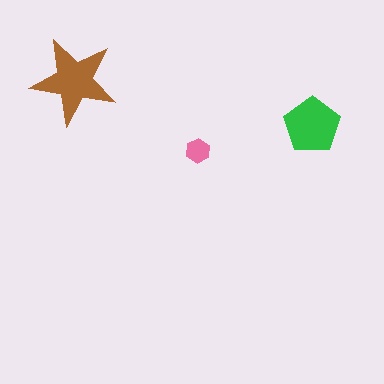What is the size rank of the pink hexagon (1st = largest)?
3rd.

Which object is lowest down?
The pink hexagon is bottommost.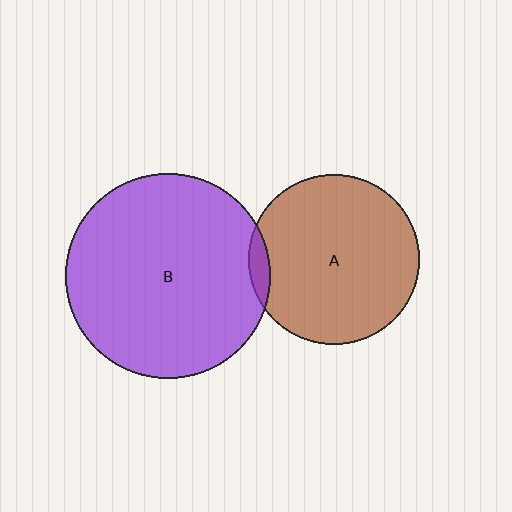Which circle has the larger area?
Circle B (purple).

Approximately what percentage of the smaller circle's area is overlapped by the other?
Approximately 5%.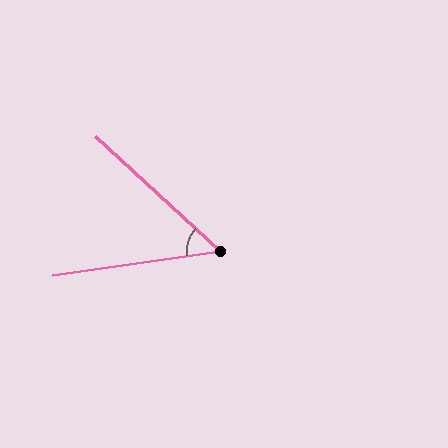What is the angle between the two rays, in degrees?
Approximately 51 degrees.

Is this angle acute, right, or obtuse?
It is acute.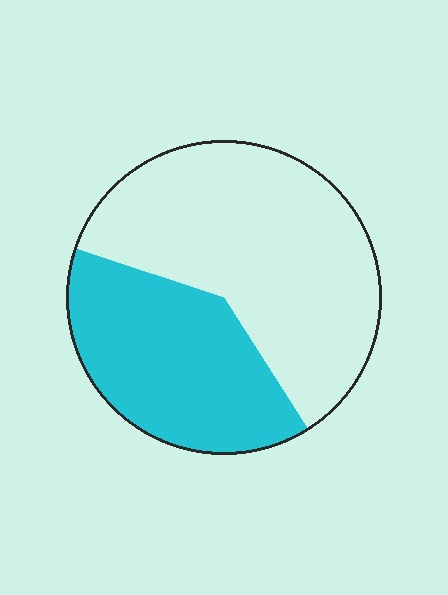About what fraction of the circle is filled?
About two fifths (2/5).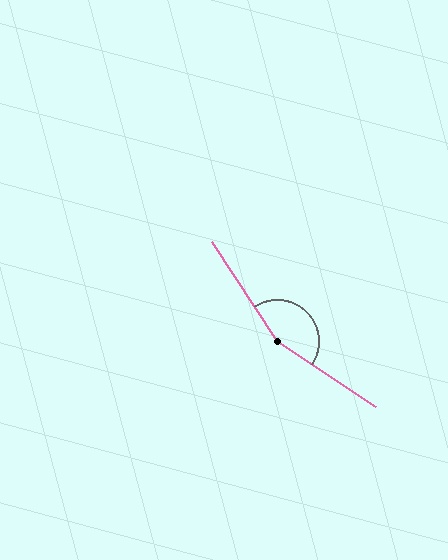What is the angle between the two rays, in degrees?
Approximately 157 degrees.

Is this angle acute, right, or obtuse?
It is obtuse.